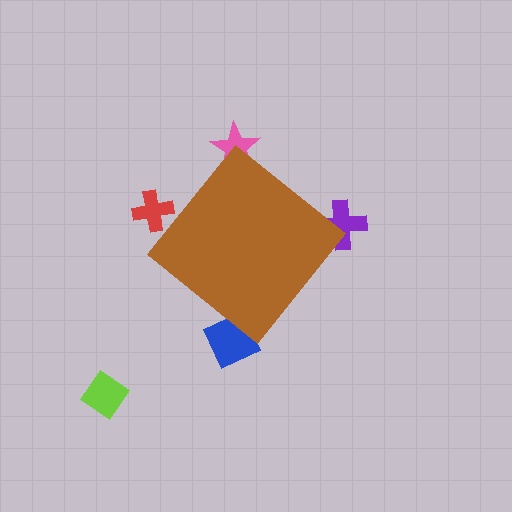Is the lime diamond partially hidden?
No, the lime diamond is fully visible.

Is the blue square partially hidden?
Yes, the blue square is partially hidden behind the brown diamond.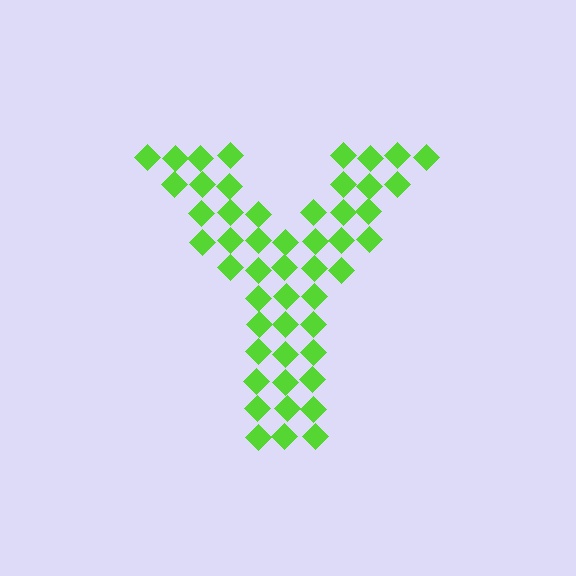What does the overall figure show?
The overall figure shows the letter Y.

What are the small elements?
The small elements are diamonds.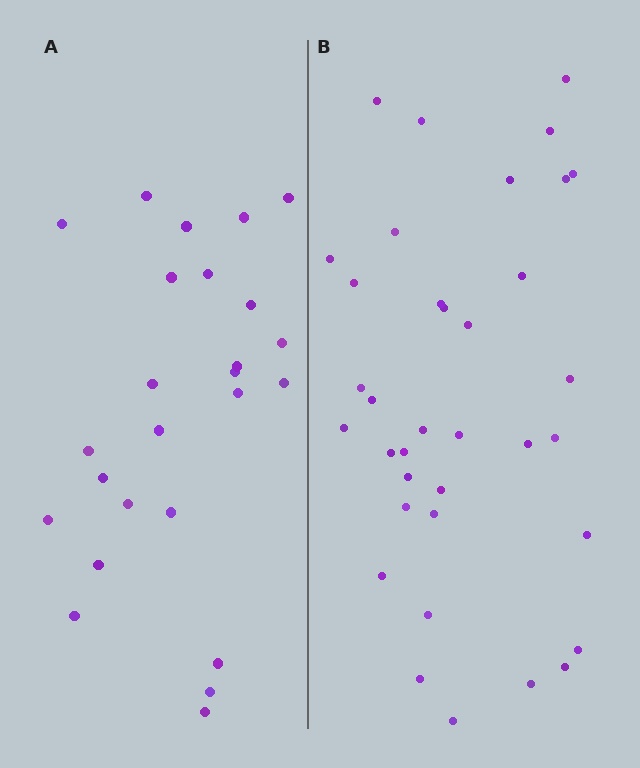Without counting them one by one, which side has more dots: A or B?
Region B (the right region) has more dots.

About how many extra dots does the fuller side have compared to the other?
Region B has roughly 12 or so more dots than region A.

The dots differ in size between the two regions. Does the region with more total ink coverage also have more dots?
No. Region A has more total ink coverage because its dots are larger, but region B actually contains more individual dots. Total area can be misleading — the number of items is what matters here.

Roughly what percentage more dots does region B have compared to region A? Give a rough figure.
About 45% more.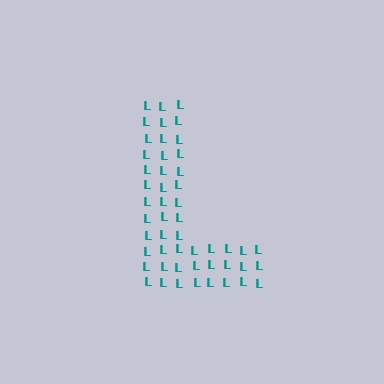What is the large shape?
The large shape is the letter L.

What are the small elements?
The small elements are letter L's.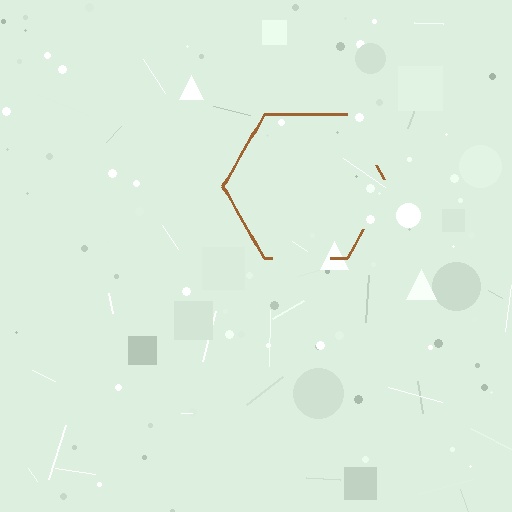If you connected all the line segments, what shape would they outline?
They would outline a hexagon.